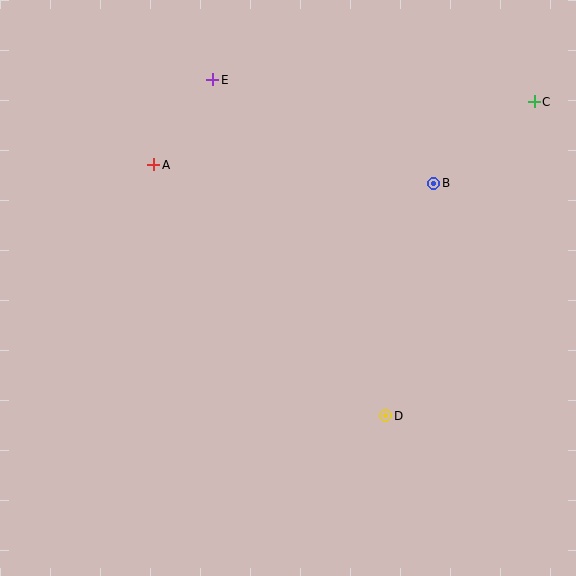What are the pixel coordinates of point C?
Point C is at (534, 102).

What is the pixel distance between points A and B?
The distance between A and B is 280 pixels.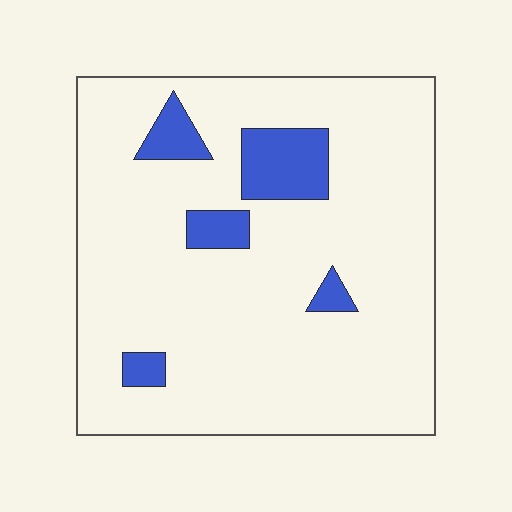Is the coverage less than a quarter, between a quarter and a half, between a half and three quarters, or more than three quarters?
Less than a quarter.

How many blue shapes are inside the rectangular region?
5.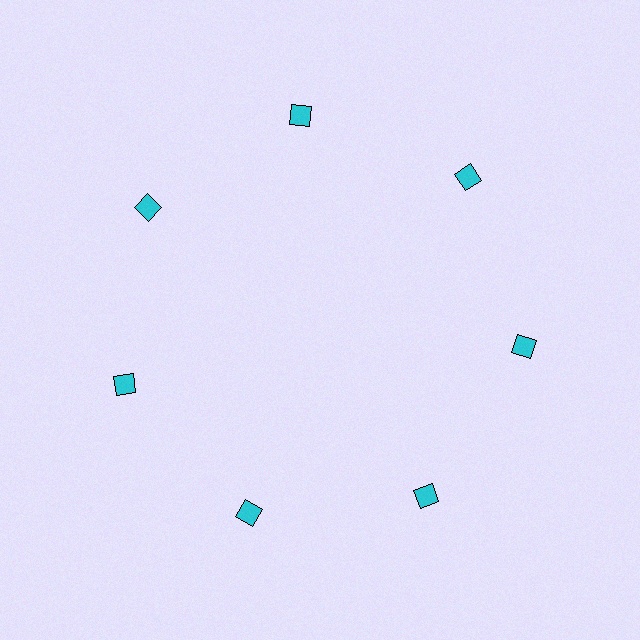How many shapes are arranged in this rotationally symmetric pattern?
There are 7 shapes, arranged in 7 groups of 1.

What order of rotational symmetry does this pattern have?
This pattern has 7-fold rotational symmetry.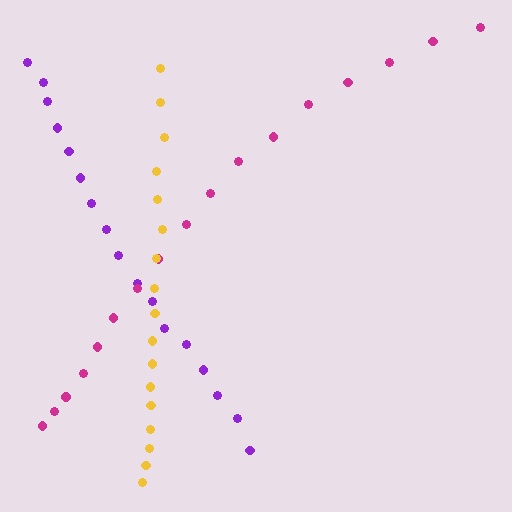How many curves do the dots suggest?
There are 3 distinct paths.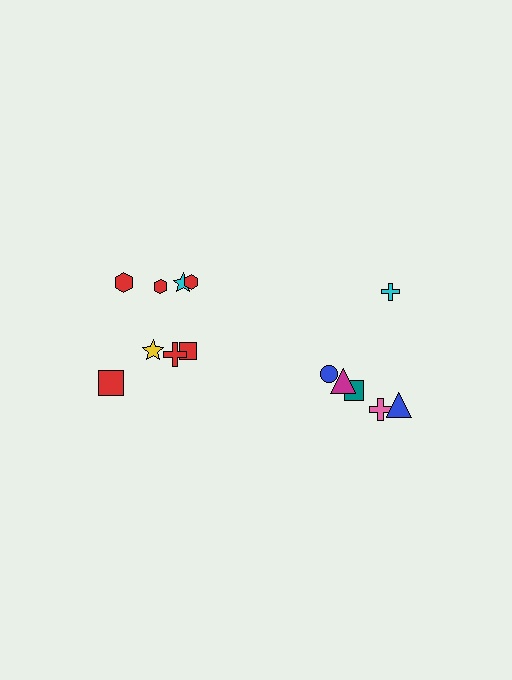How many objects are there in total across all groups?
There are 14 objects.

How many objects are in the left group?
There are 8 objects.